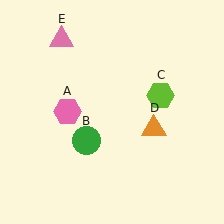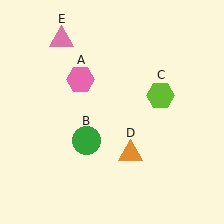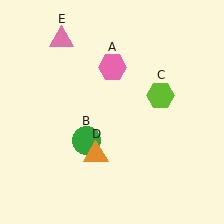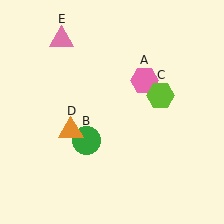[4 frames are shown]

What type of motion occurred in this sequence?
The pink hexagon (object A), orange triangle (object D) rotated clockwise around the center of the scene.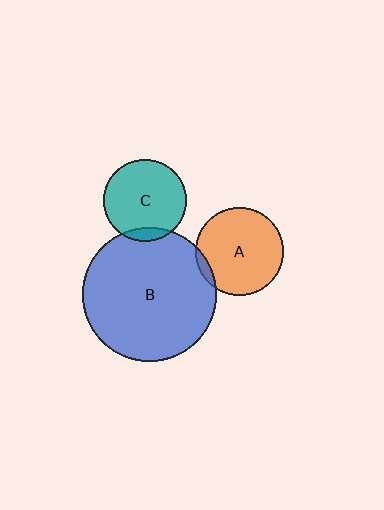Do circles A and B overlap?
Yes.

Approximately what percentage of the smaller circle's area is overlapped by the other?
Approximately 5%.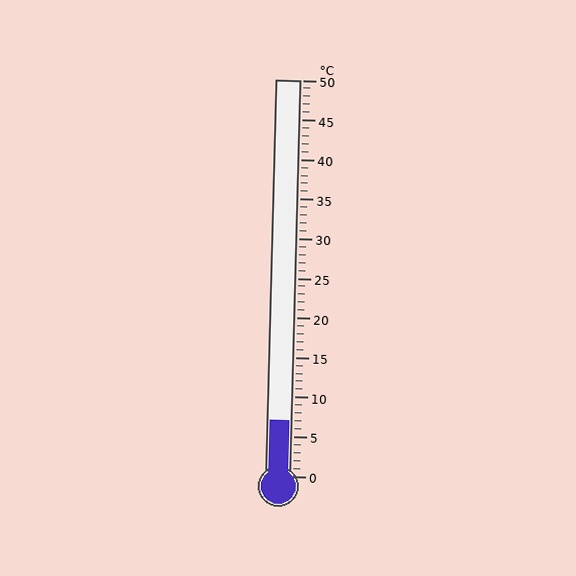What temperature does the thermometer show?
The thermometer shows approximately 7°C.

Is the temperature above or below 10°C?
The temperature is below 10°C.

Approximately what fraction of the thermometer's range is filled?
The thermometer is filled to approximately 15% of its range.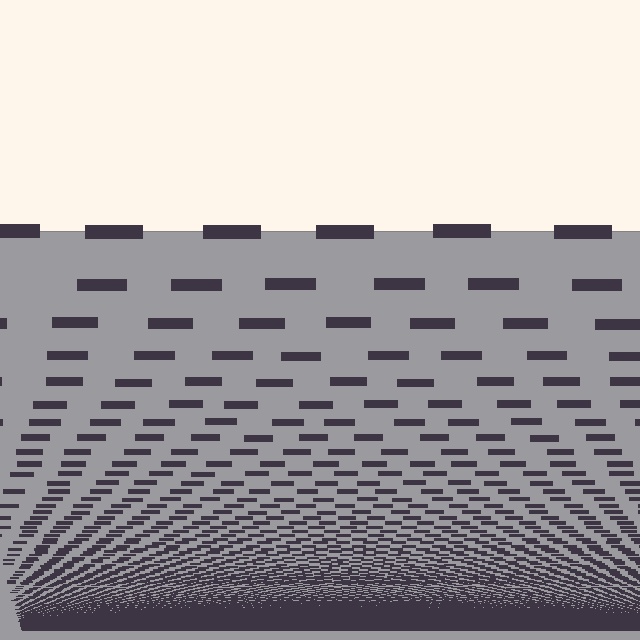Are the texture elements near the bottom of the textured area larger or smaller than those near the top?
Smaller. The gradient is inverted — elements near the bottom are smaller and denser.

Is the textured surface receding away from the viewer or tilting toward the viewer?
The surface appears to tilt toward the viewer. Texture elements get larger and sparser toward the top.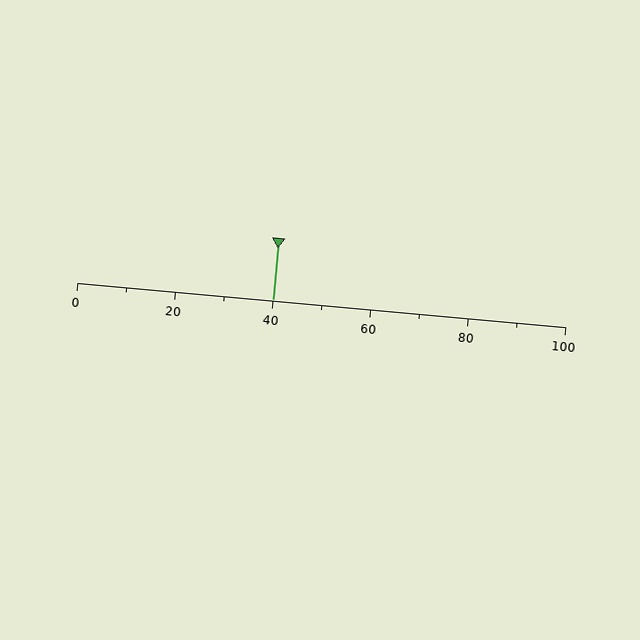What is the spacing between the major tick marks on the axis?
The major ticks are spaced 20 apart.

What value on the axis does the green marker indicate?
The marker indicates approximately 40.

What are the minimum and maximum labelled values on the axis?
The axis runs from 0 to 100.